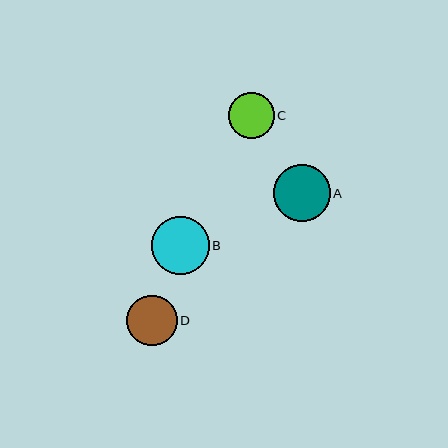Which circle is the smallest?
Circle C is the smallest with a size of approximately 46 pixels.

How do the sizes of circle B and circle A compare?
Circle B and circle A are approximately the same size.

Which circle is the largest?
Circle B is the largest with a size of approximately 58 pixels.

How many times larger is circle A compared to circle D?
Circle A is approximately 1.1 times the size of circle D.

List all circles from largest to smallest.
From largest to smallest: B, A, D, C.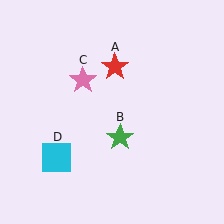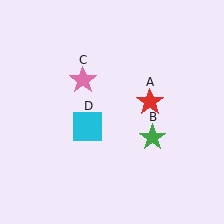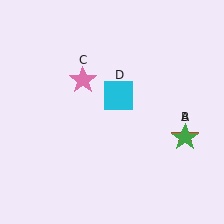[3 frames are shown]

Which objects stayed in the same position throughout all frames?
Pink star (object C) remained stationary.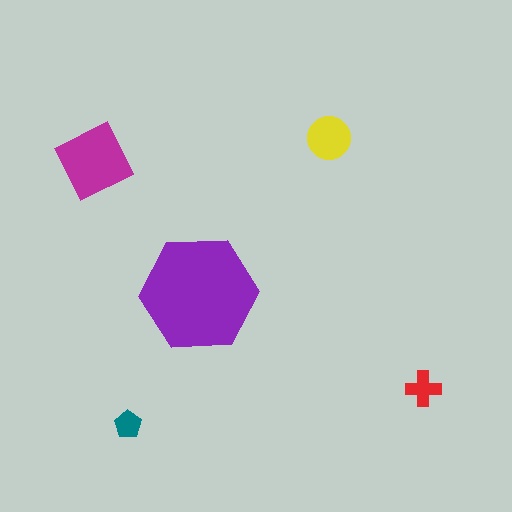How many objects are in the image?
There are 5 objects in the image.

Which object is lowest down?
The teal pentagon is bottommost.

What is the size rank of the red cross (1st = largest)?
4th.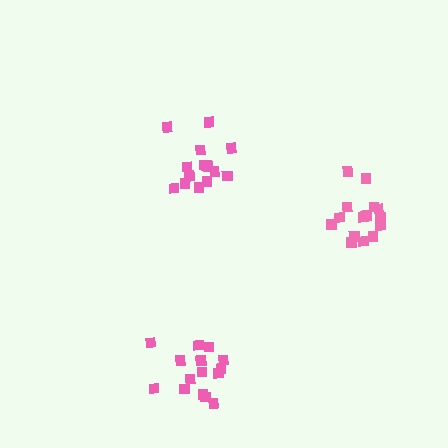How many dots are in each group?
Group 1: 15 dots, Group 2: 15 dots, Group 3: 15 dots (45 total).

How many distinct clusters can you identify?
There are 3 distinct clusters.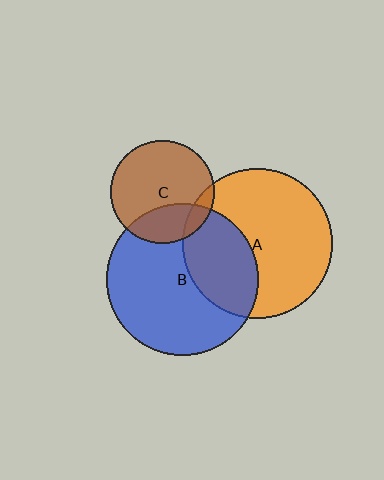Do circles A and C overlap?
Yes.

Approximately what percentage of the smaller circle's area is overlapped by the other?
Approximately 10%.